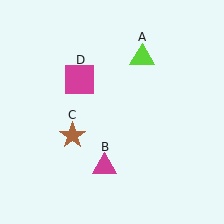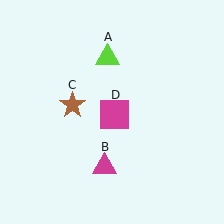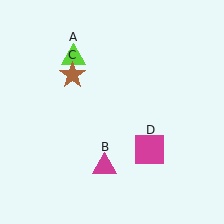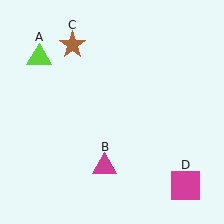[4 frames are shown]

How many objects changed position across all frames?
3 objects changed position: lime triangle (object A), brown star (object C), magenta square (object D).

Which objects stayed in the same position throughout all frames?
Magenta triangle (object B) remained stationary.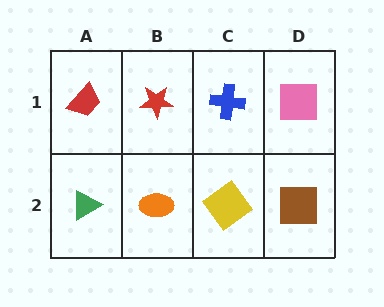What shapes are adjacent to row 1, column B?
An orange ellipse (row 2, column B), a red trapezoid (row 1, column A), a blue cross (row 1, column C).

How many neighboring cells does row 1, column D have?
2.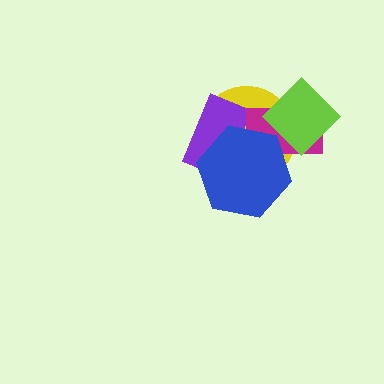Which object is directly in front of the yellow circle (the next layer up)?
The purple rectangle is directly in front of the yellow circle.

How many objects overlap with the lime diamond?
2 objects overlap with the lime diamond.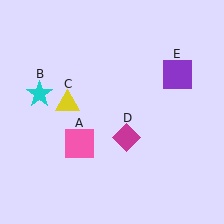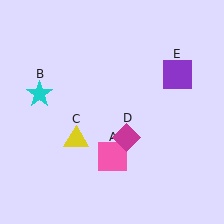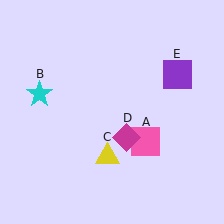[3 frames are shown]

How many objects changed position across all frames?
2 objects changed position: pink square (object A), yellow triangle (object C).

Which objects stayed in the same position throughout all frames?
Cyan star (object B) and magenta diamond (object D) and purple square (object E) remained stationary.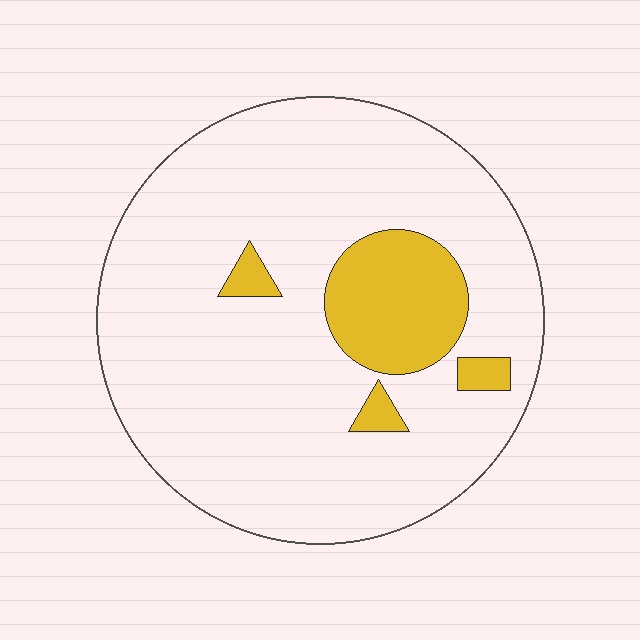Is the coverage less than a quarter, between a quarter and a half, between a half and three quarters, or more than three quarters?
Less than a quarter.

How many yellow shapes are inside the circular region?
4.